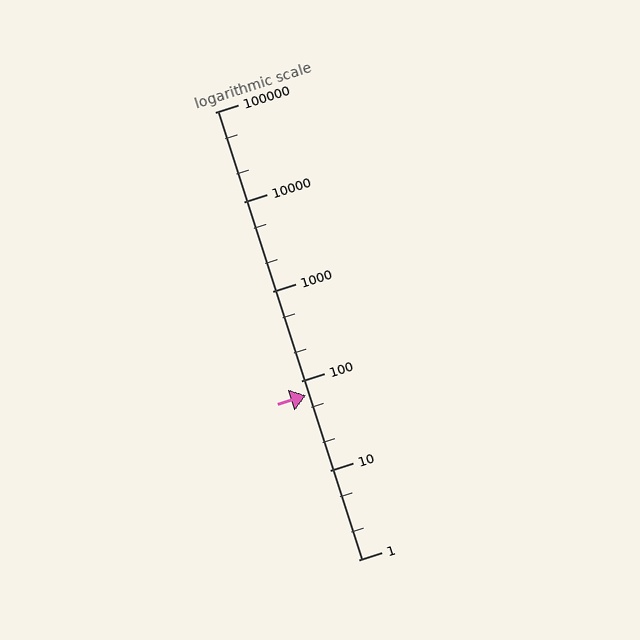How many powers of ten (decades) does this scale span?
The scale spans 5 decades, from 1 to 100000.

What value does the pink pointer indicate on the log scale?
The pointer indicates approximately 69.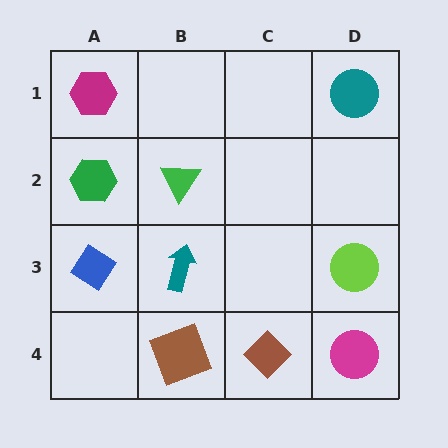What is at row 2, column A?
A green hexagon.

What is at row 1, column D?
A teal circle.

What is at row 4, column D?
A magenta circle.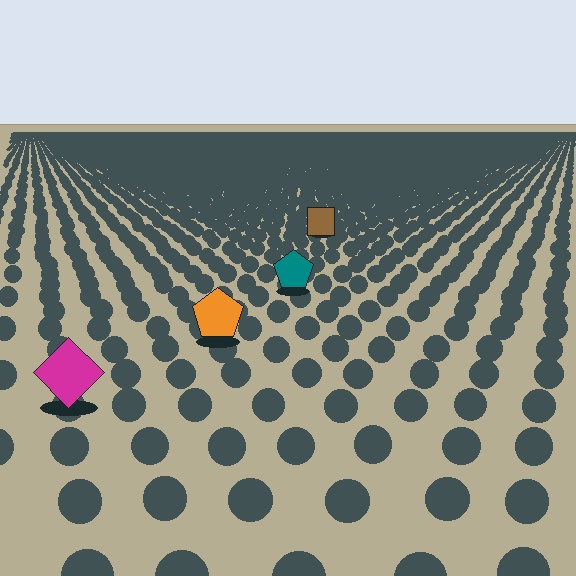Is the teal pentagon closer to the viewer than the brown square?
Yes. The teal pentagon is closer — you can tell from the texture gradient: the ground texture is coarser near it.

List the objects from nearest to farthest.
From nearest to farthest: the magenta diamond, the orange pentagon, the teal pentagon, the brown square.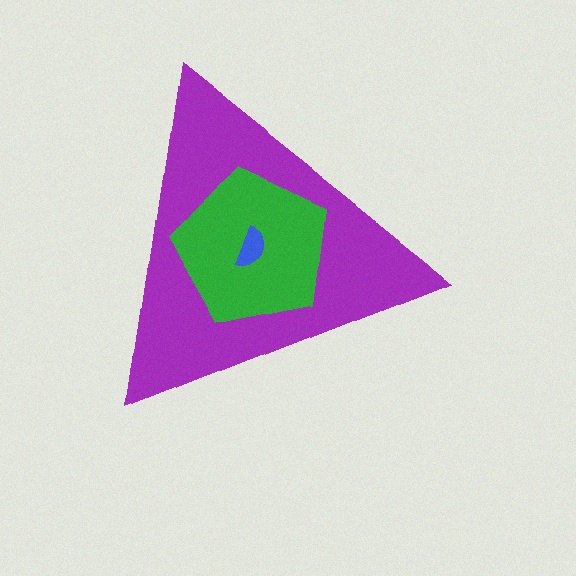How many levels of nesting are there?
3.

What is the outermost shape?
The purple triangle.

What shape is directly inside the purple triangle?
The green pentagon.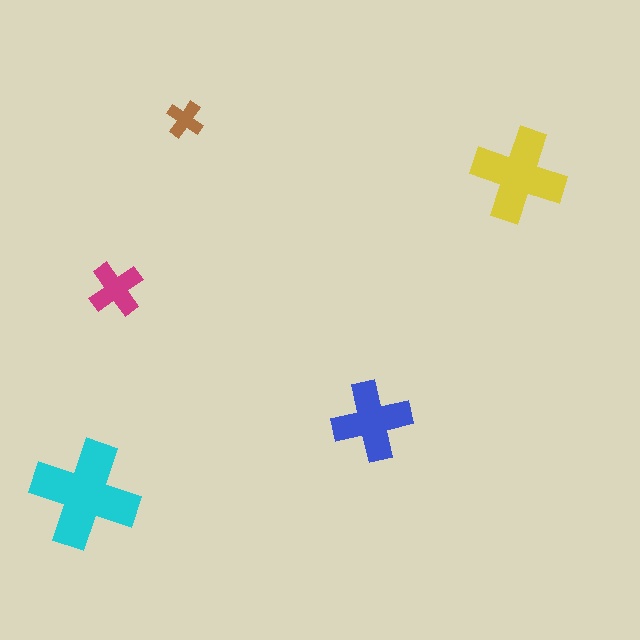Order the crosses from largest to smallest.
the cyan one, the yellow one, the blue one, the magenta one, the brown one.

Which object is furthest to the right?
The yellow cross is rightmost.